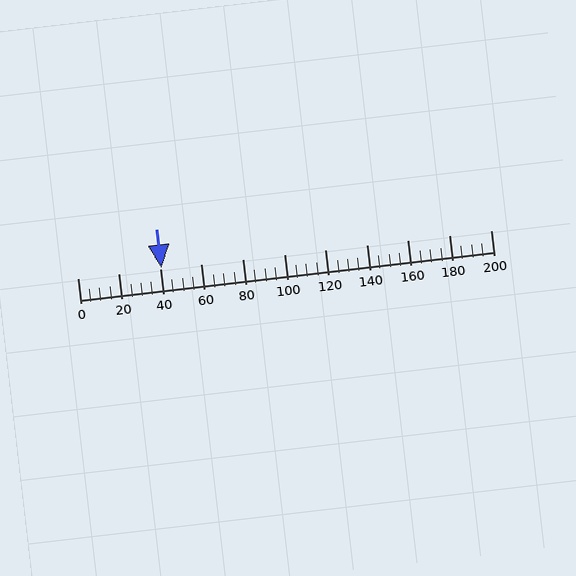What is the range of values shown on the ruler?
The ruler shows values from 0 to 200.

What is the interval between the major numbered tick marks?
The major tick marks are spaced 20 units apart.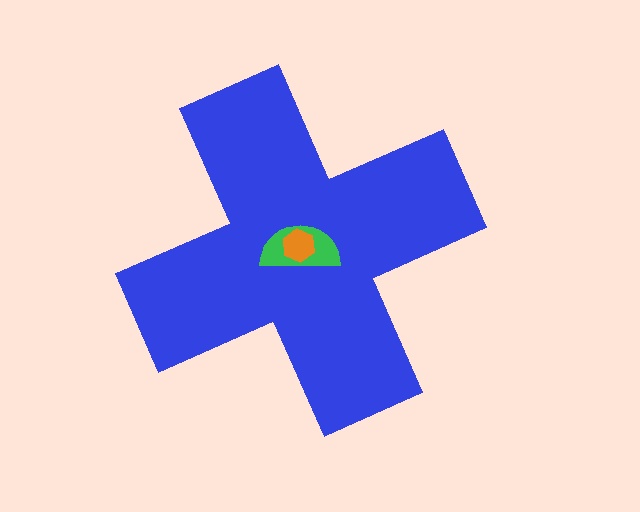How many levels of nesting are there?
3.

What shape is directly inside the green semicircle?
The orange hexagon.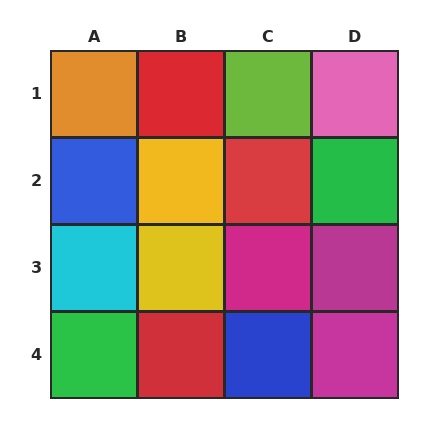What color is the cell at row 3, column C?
Magenta.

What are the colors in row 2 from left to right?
Blue, yellow, red, green.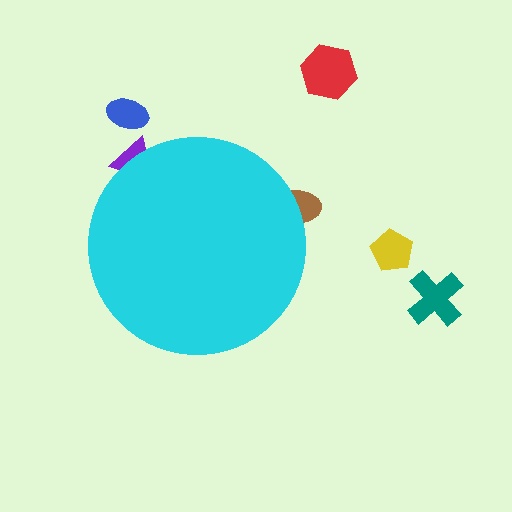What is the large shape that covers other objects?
A cyan circle.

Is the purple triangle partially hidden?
Yes, the purple triangle is partially hidden behind the cyan circle.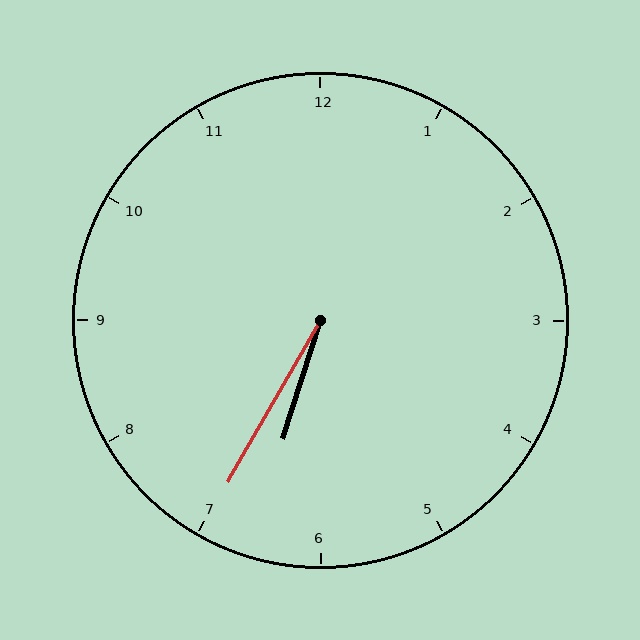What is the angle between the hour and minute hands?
Approximately 12 degrees.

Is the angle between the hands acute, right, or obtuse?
It is acute.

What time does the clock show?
6:35.